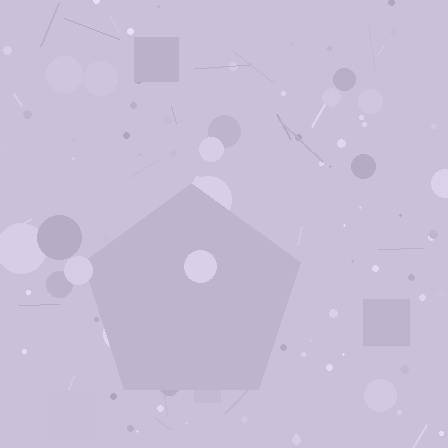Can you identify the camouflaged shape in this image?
The camouflaged shape is a pentagon.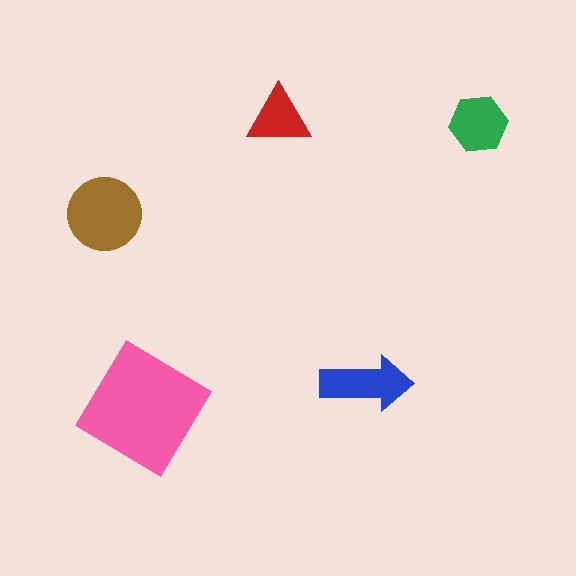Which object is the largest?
The pink diamond.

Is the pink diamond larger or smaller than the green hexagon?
Larger.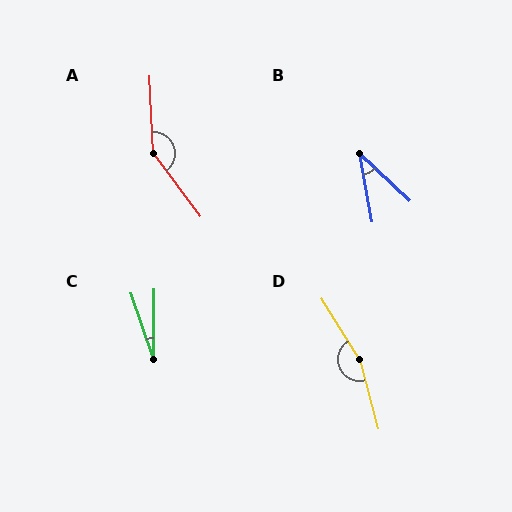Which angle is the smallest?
C, at approximately 19 degrees.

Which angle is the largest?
D, at approximately 163 degrees.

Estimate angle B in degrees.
Approximately 37 degrees.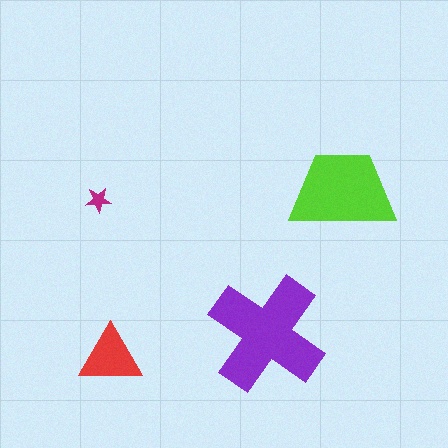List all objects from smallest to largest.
The magenta star, the red triangle, the lime trapezoid, the purple cross.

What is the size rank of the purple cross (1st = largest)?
1st.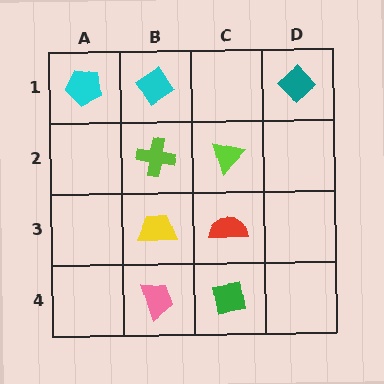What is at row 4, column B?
A pink trapezoid.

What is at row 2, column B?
A lime cross.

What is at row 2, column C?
A lime triangle.